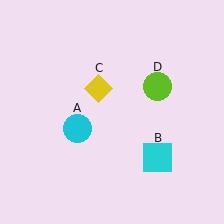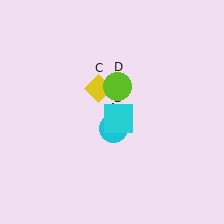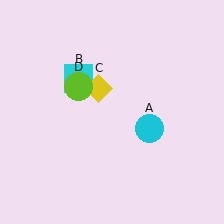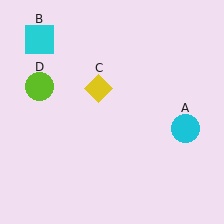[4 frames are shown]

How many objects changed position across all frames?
3 objects changed position: cyan circle (object A), cyan square (object B), lime circle (object D).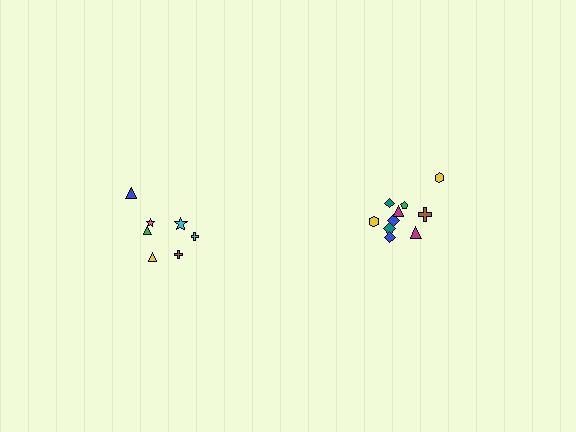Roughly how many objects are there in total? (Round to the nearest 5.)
Roughly 15 objects in total.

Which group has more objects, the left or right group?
The right group.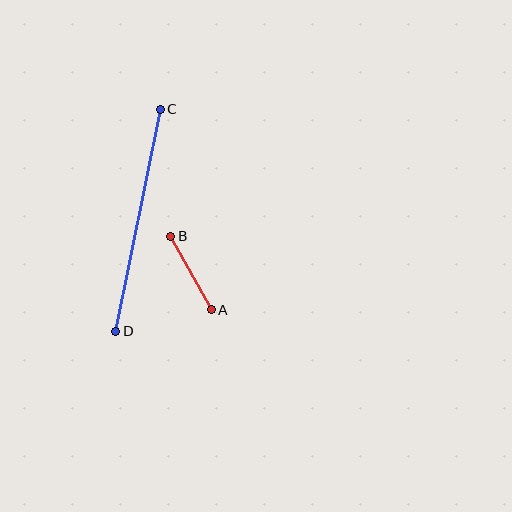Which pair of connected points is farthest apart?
Points C and D are farthest apart.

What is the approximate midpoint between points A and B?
The midpoint is at approximately (191, 273) pixels.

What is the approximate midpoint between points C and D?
The midpoint is at approximately (138, 220) pixels.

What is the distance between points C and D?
The distance is approximately 226 pixels.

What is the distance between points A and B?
The distance is approximately 84 pixels.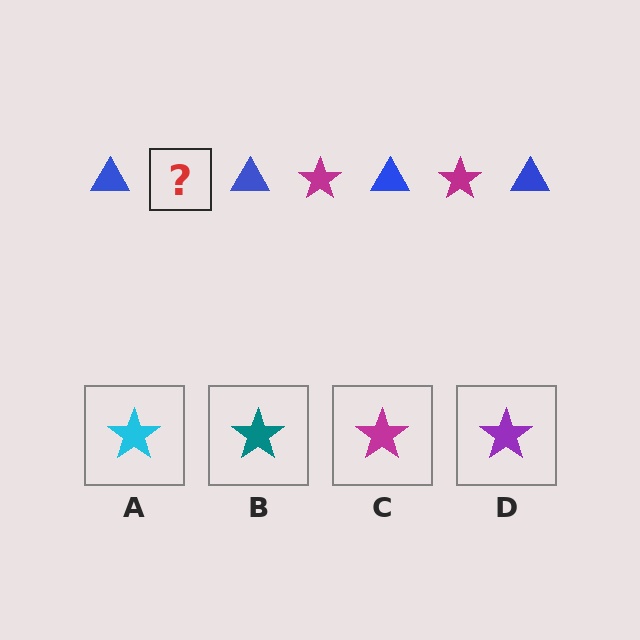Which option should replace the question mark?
Option C.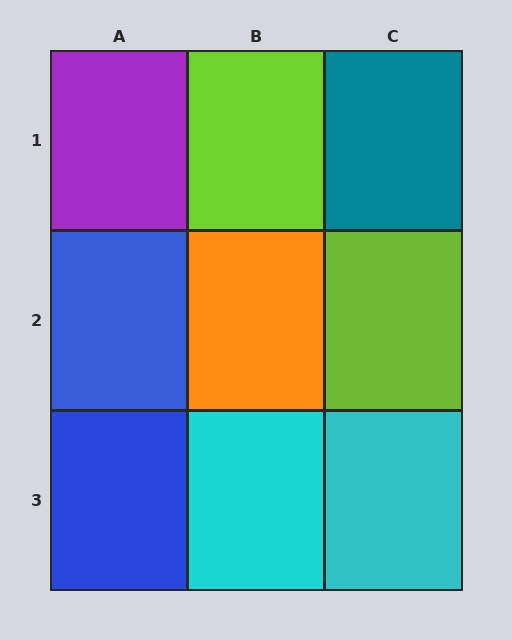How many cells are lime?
2 cells are lime.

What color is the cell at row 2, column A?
Blue.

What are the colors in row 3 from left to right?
Blue, cyan, cyan.